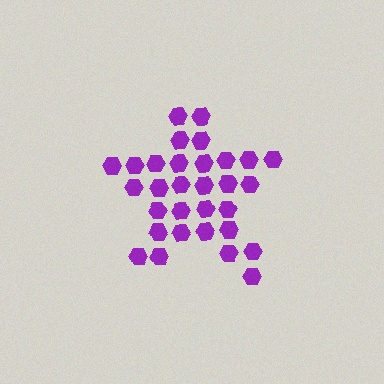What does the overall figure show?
The overall figure shows a star.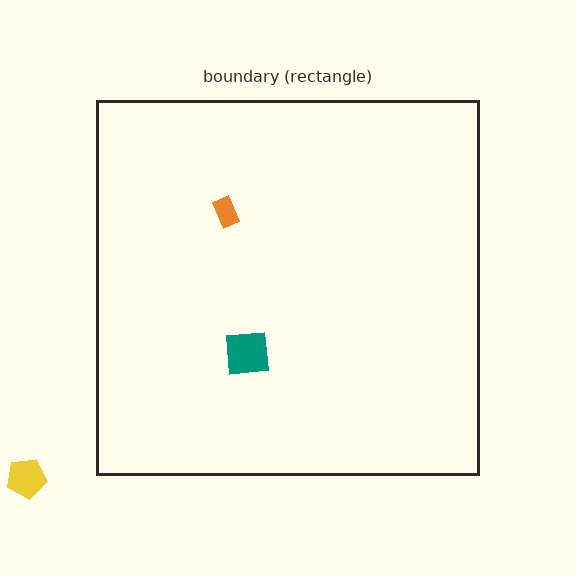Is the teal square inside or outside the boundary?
Inside.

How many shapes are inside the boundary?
2 inside, 1 outside.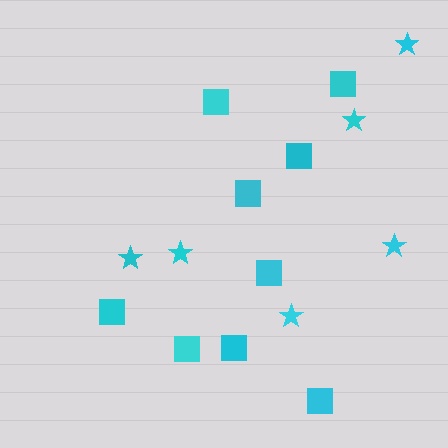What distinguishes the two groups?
There are 2 groups: one group of stars (6) and one group of squares (9).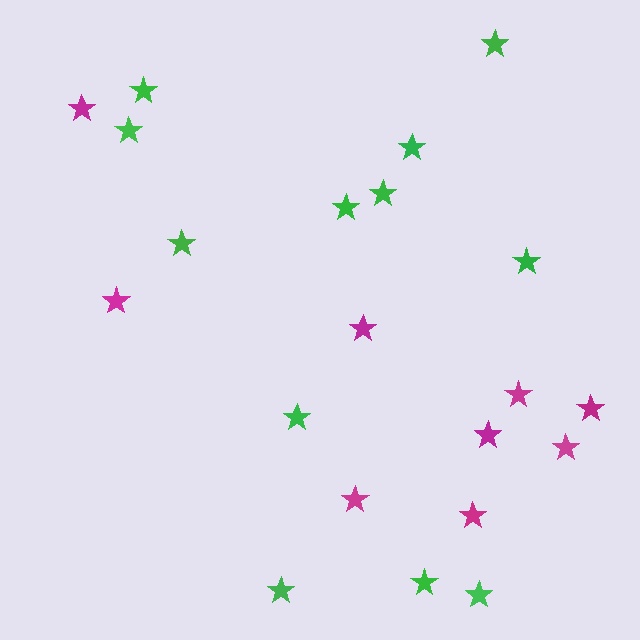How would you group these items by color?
There are 2 groups: one group of green stars (12) and one group of magenta stars (9).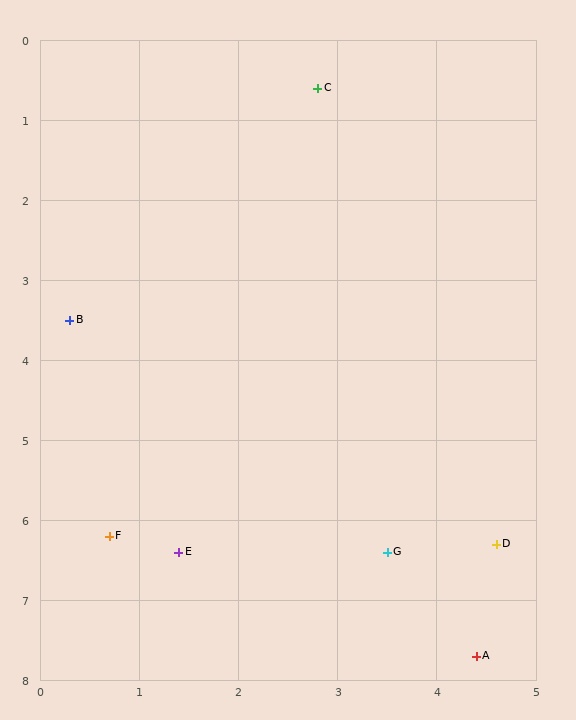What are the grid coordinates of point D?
Point D is at approximately (4.6, 6.3).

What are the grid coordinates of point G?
Point G is at approximately (3.5, 6.4).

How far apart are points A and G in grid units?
Points A and G are about 1.6 grid units apart.